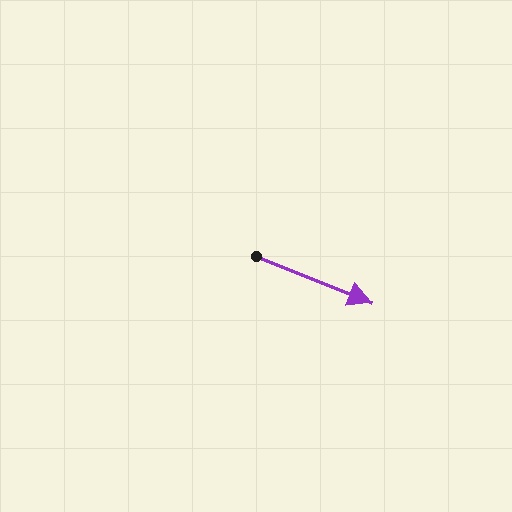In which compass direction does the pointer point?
East.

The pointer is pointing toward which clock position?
Roughly 4 o'clock.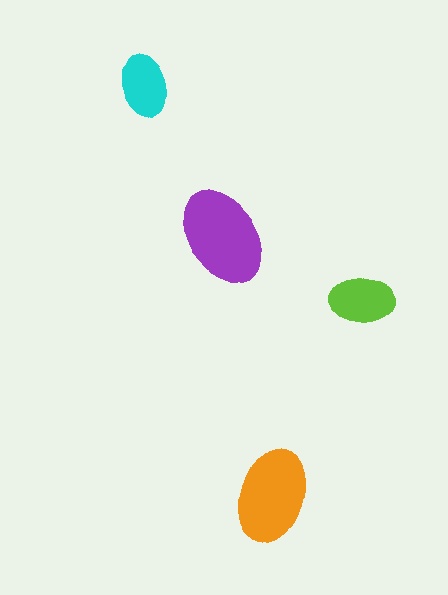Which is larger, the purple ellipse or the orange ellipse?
The purple one.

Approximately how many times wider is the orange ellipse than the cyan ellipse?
About 1.5 times wider.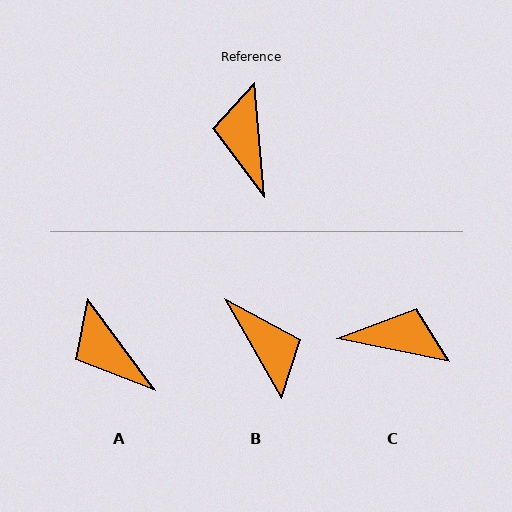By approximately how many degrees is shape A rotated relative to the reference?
Approximately 32 degrees counter-clockwise.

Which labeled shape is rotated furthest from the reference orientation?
B, about 155 degrees away.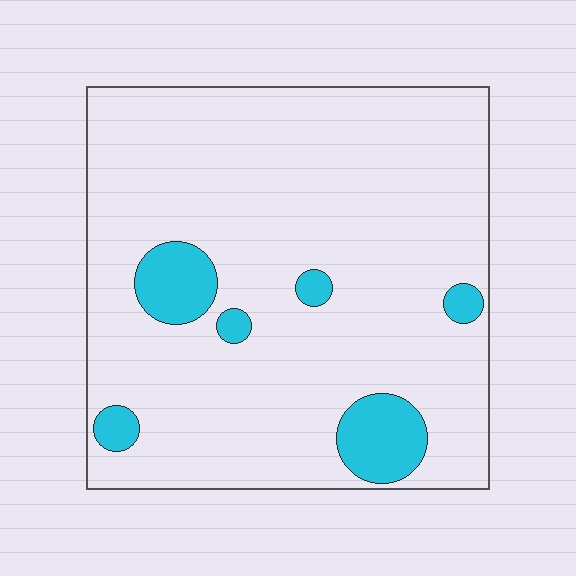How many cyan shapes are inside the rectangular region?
6.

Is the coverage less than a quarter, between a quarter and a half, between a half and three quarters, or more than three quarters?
Less than a quarter.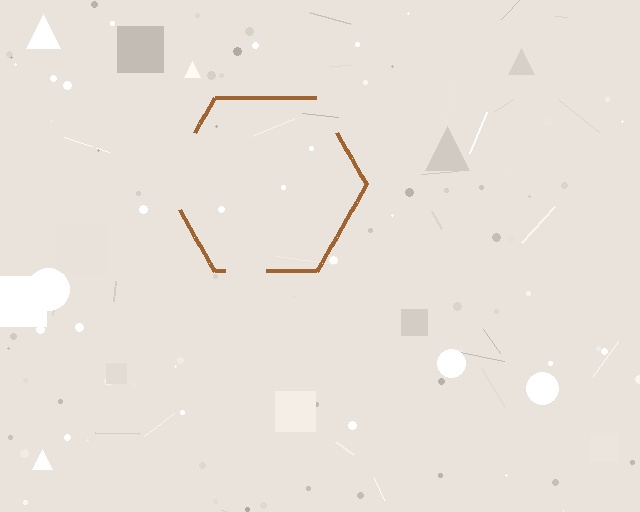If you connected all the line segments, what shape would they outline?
They would outline a hexagon.